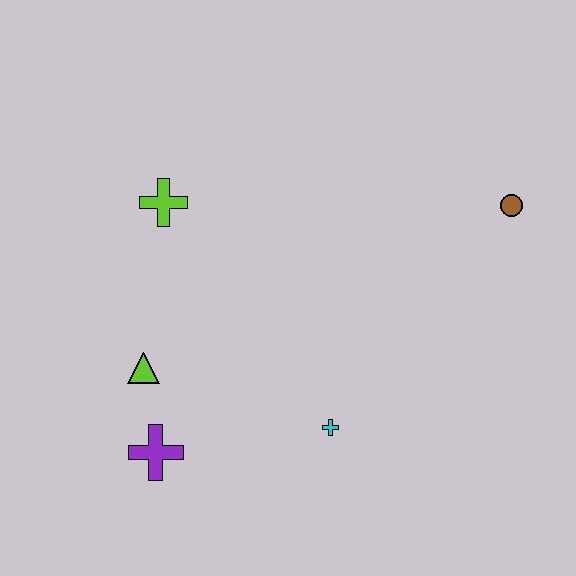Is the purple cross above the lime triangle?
No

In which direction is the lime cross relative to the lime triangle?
The lime cross is above the lime triangle.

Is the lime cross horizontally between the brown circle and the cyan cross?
No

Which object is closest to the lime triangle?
The purple cross is closest to the lime triangle.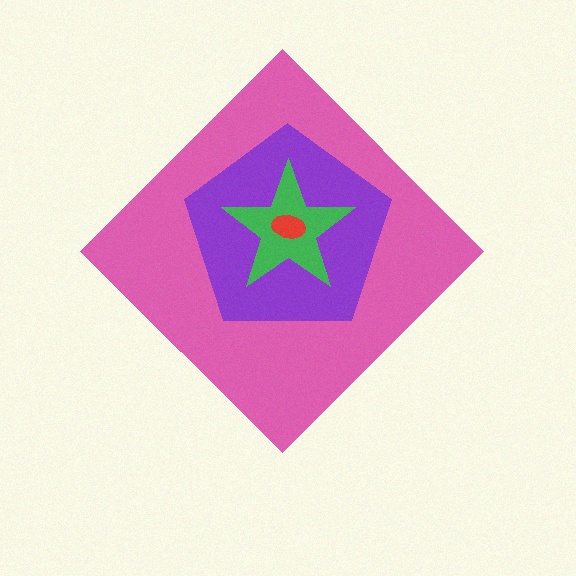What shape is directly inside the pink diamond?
The purple pentagon.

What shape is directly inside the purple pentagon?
The green star.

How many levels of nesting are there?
4.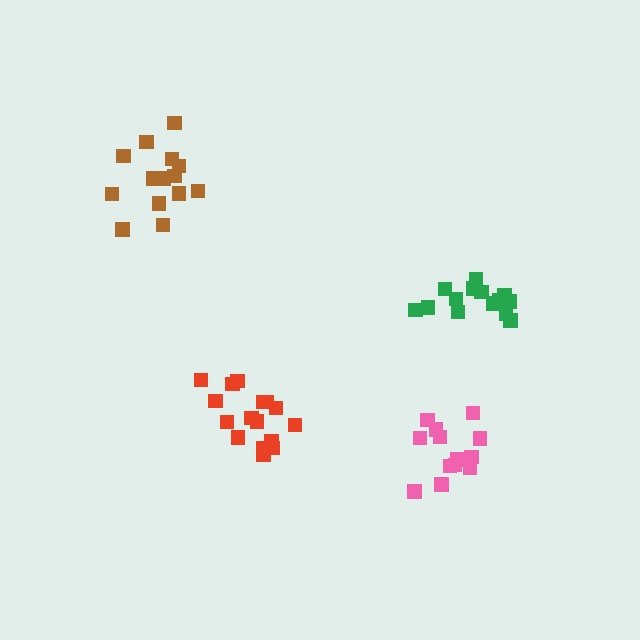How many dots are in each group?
Group 1: 14 dots, Group 2: 16 dots, Group 3: 13 dots, Group 4: 15 dots (58 total).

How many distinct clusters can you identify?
There are 4 distinct clusters.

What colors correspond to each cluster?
The clusters are colored: brown, red, pink, green.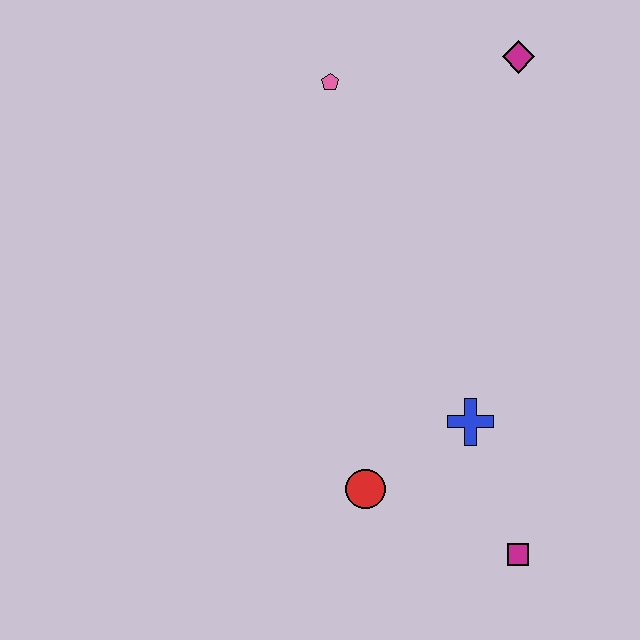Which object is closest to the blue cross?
The red circle is closest to the blue cross.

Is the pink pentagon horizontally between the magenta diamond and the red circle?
No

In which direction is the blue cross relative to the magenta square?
The blue cross is above the magenta square.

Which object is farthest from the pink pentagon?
The magenta square is farthest from the pink pentagon.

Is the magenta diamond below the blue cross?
No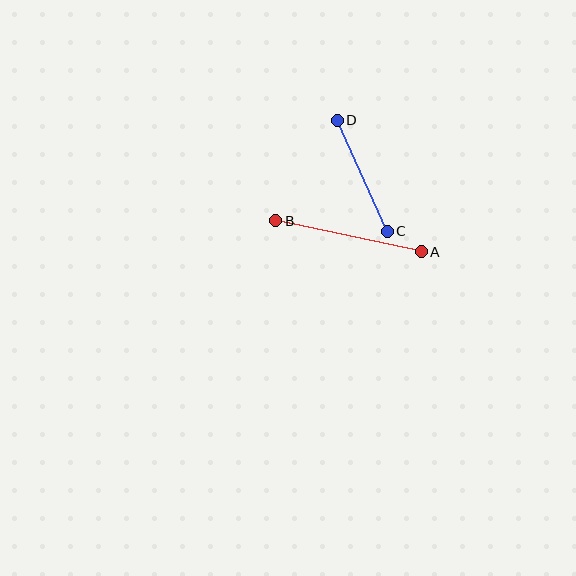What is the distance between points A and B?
The distance is approximately 148 pixels.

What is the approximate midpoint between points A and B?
The midpoint is at approximately (348, 236) pixels.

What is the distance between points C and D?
The distance is approximately 122 pixels.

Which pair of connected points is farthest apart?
Points A and B are farthest apart.